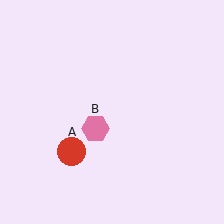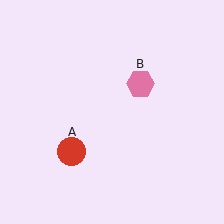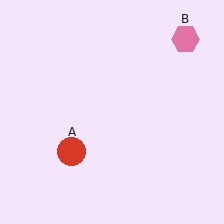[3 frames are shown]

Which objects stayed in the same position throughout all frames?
Red circle (object A) remained stationary.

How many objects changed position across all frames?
1 object changed position: pink hexagon (object B).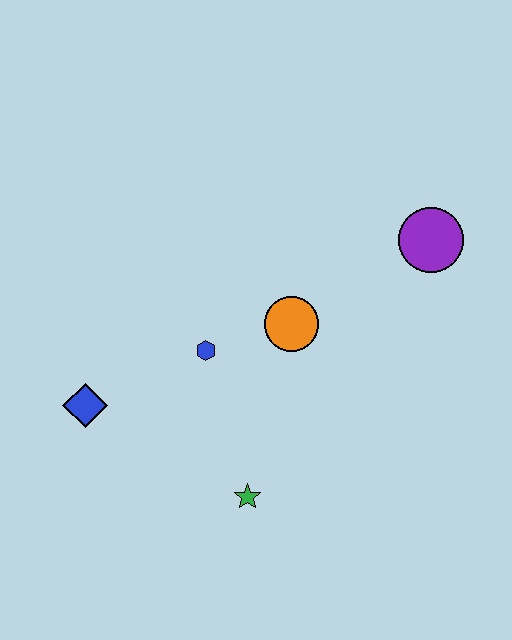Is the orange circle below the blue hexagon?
No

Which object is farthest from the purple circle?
The blue diamond is farthest from the purple circle.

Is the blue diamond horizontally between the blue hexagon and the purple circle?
No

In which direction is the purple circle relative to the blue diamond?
The purple circle is to the right of the blue diamond.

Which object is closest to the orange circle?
The blue hexagon is closest to the orange circle.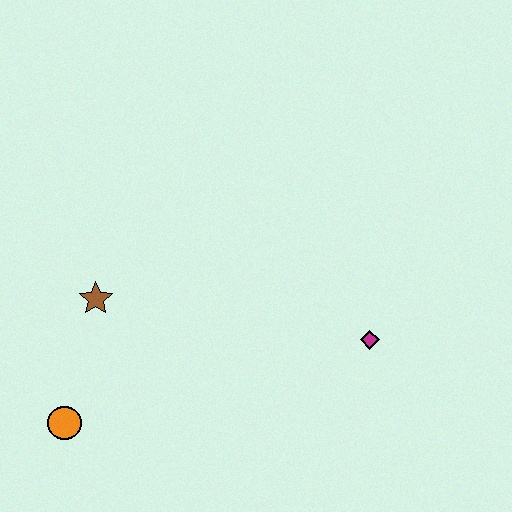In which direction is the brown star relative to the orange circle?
The brown star is above the orange circle.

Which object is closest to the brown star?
The orange circle is closest to the brown star.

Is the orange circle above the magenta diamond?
No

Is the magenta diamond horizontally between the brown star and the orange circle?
No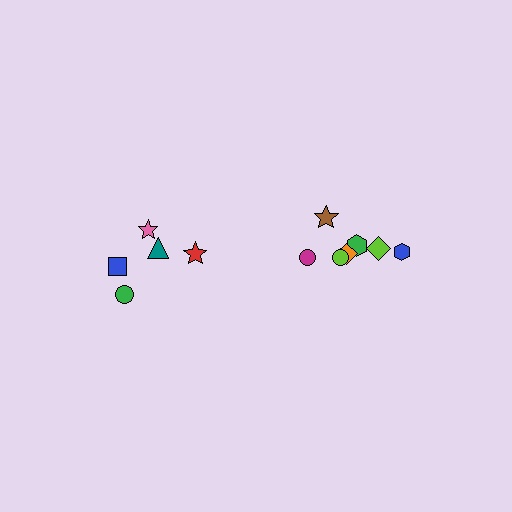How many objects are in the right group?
There are 7 objects.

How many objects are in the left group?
There are 5 objects.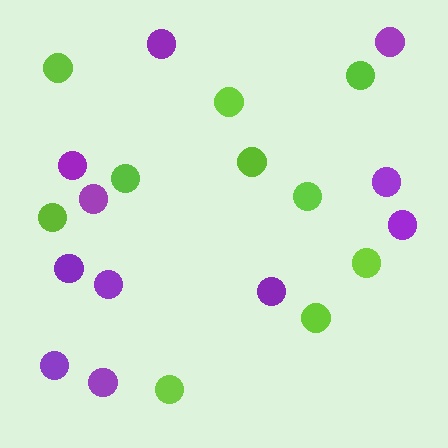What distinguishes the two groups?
There are 2 groups: one group of purple circles (11) and one group of lime circles (10).